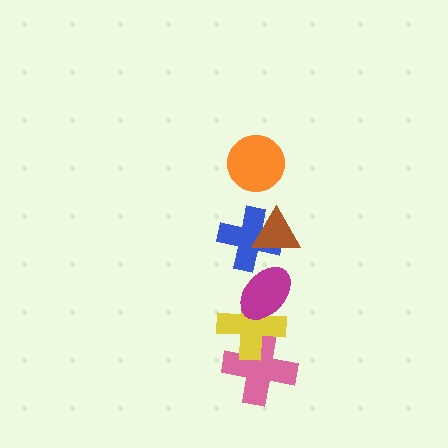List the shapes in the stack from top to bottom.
From top to bottom: the orange circle, the brown triangle, the blue cross, the magenta ellipse, the yellow cross, the pink cross.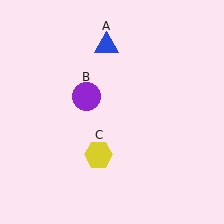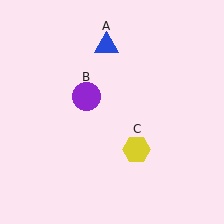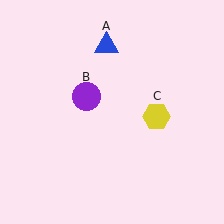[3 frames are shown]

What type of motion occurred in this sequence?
The yellow hexagon (object C) rotated counterclockwise around the center of the scene.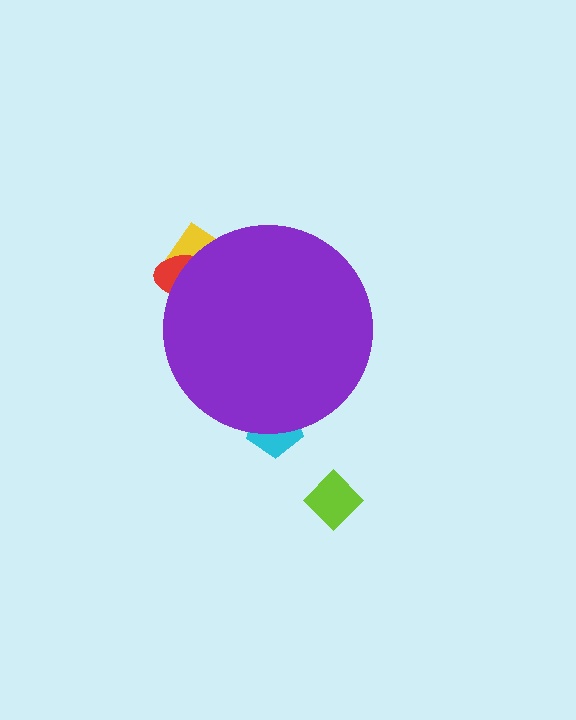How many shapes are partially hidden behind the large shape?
3 shapes are partially hidden.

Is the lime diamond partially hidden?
No, the lime diamond is fully visible.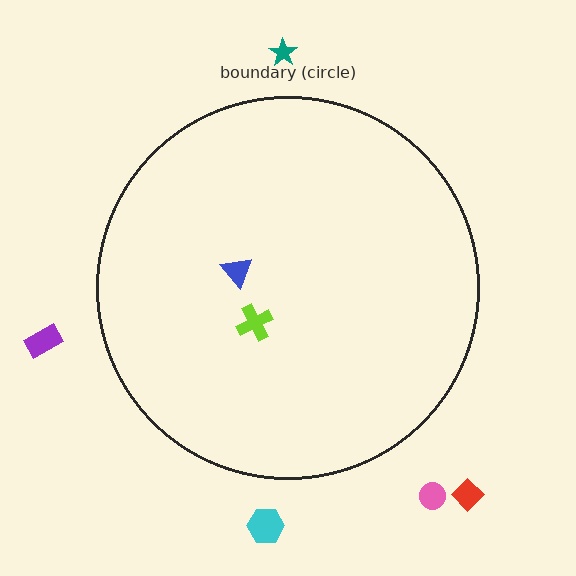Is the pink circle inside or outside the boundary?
Outside.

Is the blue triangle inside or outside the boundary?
Inside.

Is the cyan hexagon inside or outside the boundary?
Outside.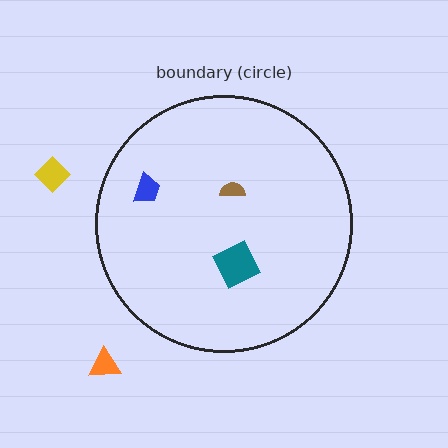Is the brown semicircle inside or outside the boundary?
Inside.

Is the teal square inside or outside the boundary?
Inside.